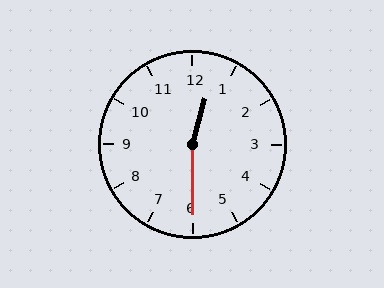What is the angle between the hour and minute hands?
Approximately 165 degrees.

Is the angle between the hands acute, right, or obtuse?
It is obtuse.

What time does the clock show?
12:30.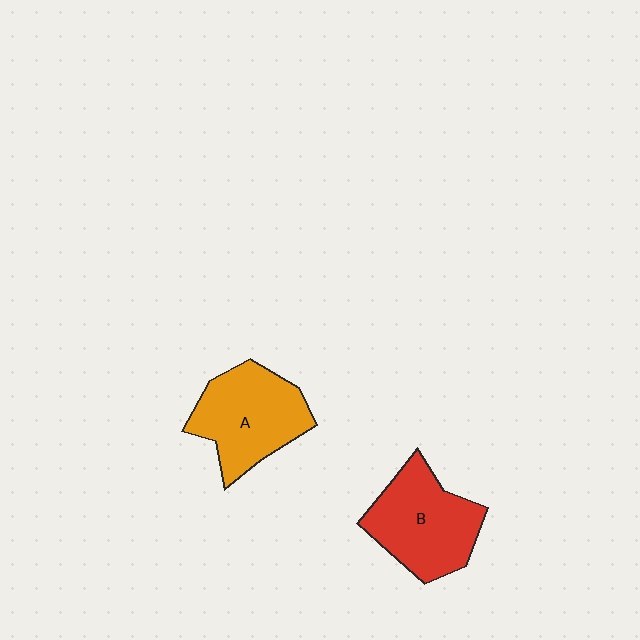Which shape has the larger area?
Shape B (red).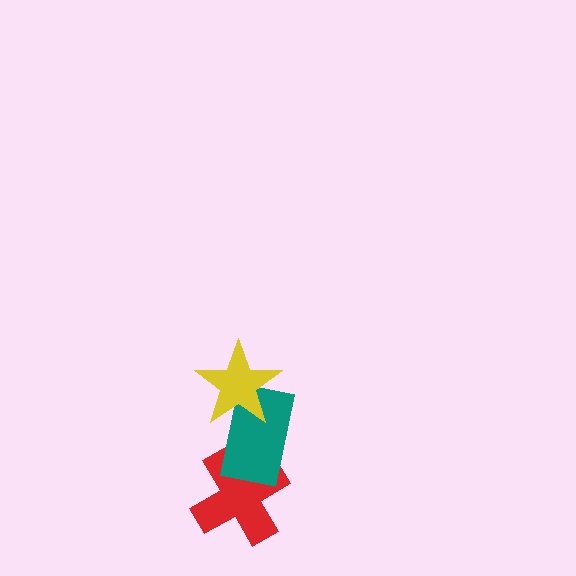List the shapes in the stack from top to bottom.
From top to bottom: the yellow star, the teal rectangle, the red cross.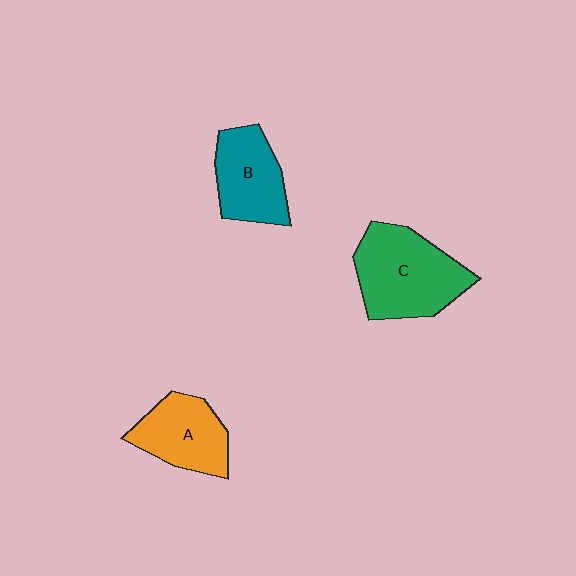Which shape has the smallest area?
Shape A (orange).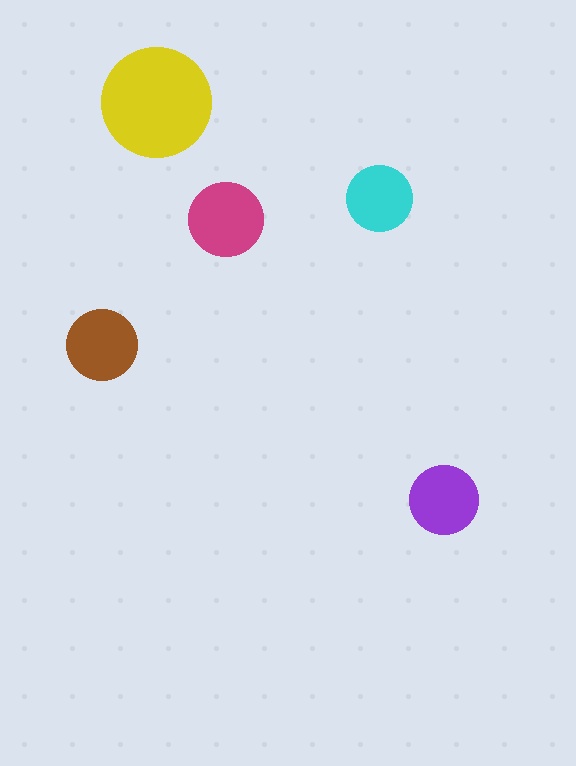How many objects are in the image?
There are 5 objects in the image.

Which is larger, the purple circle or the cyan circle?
The purple one.